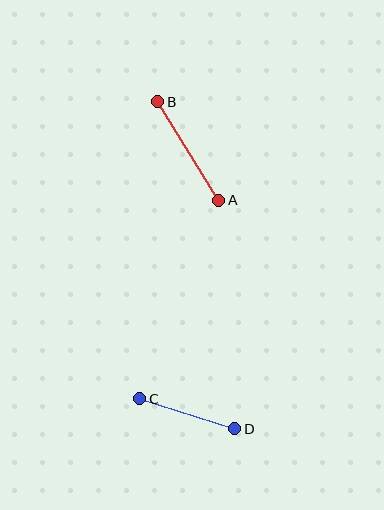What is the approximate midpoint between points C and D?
The midpoint is at approximately (187, 414) pixels.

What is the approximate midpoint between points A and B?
The midpoint is at approximately (188, 151) pixels.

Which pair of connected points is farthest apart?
Points A and B are farthest apart.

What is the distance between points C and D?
The distance is approximately 100 pixels.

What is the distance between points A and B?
The distance is approximately 116 pixels.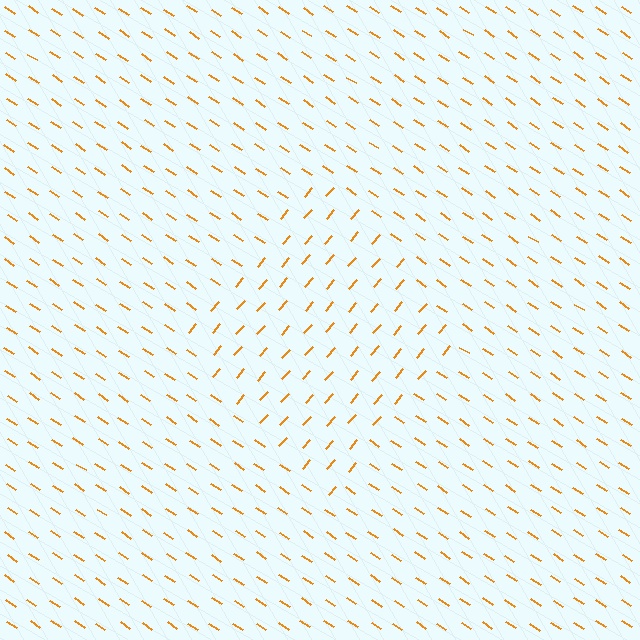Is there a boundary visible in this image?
Yes, there is a texture boundary formed by a change in line orientation.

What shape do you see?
I see a diamond.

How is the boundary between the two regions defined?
The boundary is defined purely by a change in line orientation (approximately 83 degrees difference). All lines are the same color and thickness.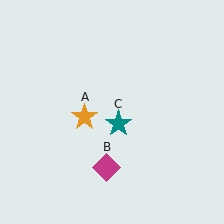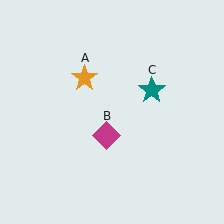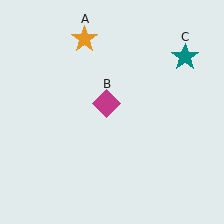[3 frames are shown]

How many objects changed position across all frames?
3 objects changed position: orange star (object A), magenta diamond (object B), teal star (object C).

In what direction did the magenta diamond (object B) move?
The magenta diamond (object B) moved up.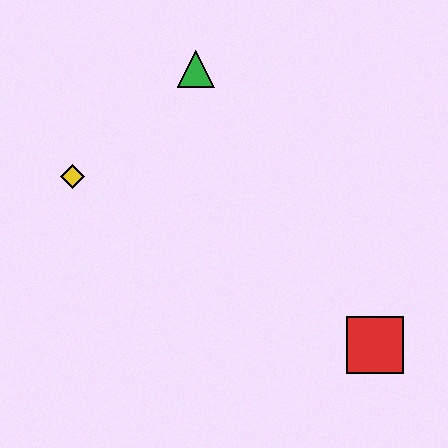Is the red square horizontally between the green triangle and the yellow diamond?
No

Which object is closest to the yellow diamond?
The green triangle is closest to the yellow diamond.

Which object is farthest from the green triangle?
The red square is farthest from the green triangle.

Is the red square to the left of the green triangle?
No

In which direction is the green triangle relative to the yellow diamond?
The green triangle is to the right of the yellow diamond.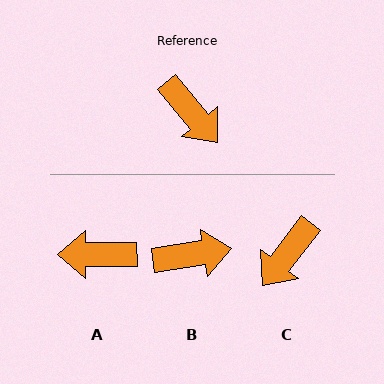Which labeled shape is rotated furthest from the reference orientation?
A, about 129 degrees away.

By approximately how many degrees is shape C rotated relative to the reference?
Approximately 77 degrees clockwise.